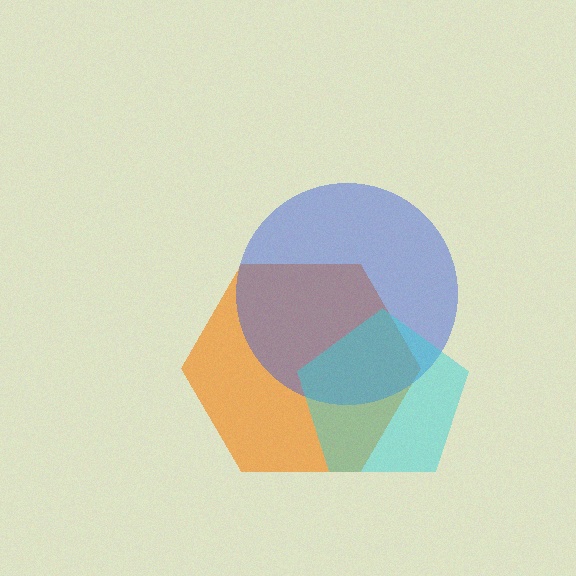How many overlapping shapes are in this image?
There are 3 overlapping shapes in the image.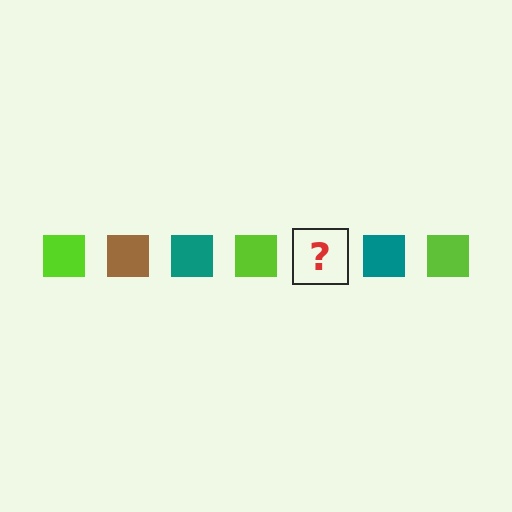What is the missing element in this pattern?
The missing element is a brown square.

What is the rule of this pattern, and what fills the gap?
The rule is that the pattern cycles through lime, brown, teal squares. The gap should be filled with a brown square.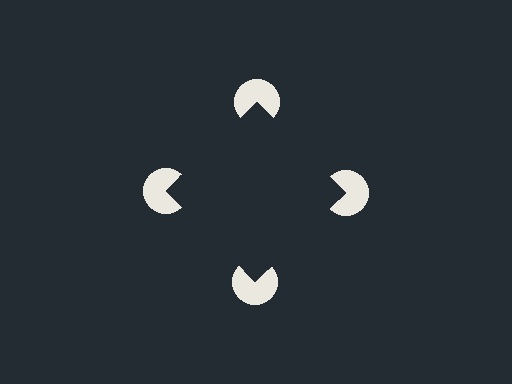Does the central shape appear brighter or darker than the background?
It typically appears slightly darker than the background, even though no actual brightness change is drawn.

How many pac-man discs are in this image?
There are 4 — one at each vertex of the illusory square.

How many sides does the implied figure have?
4 sides.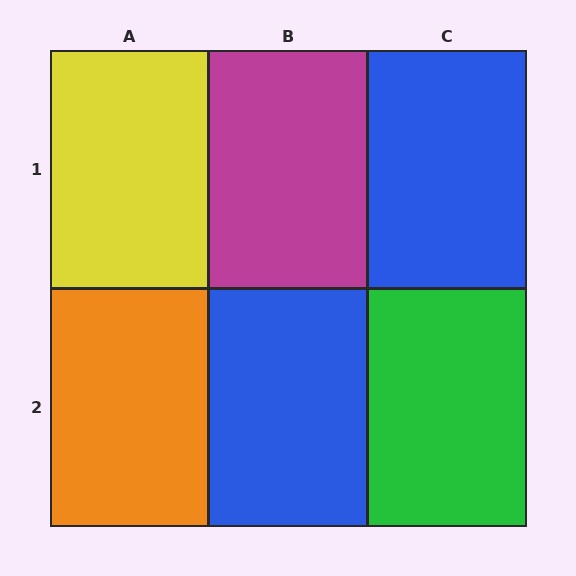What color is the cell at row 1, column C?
Blue.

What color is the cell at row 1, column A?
Yellow.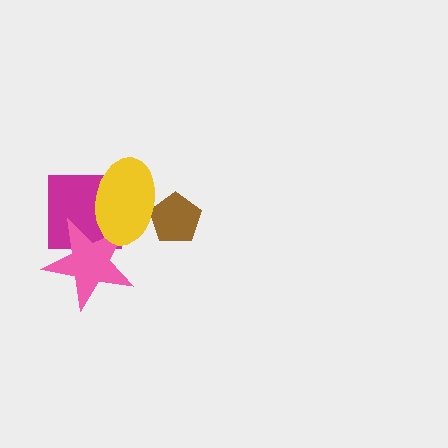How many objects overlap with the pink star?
2 objects overlap with the pink star.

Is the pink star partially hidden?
Yes, it is partially covered by another shape.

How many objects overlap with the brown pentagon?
1 object overlaps with the brown pentagon.